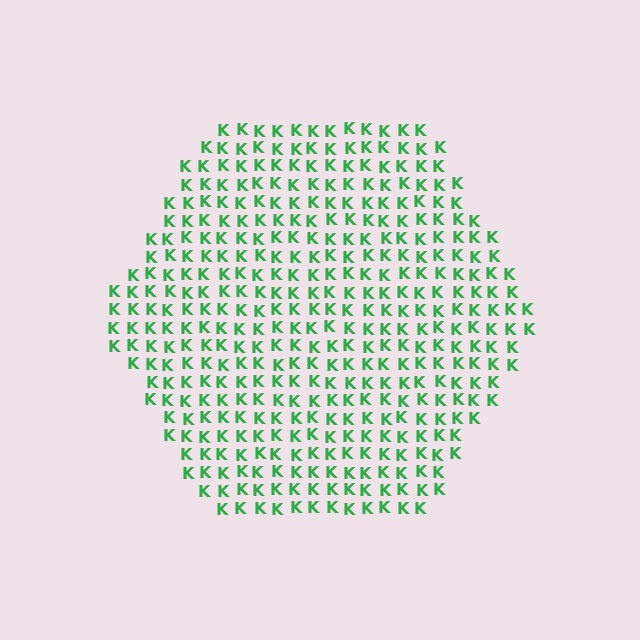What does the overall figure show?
The overall figure shows a hexagon.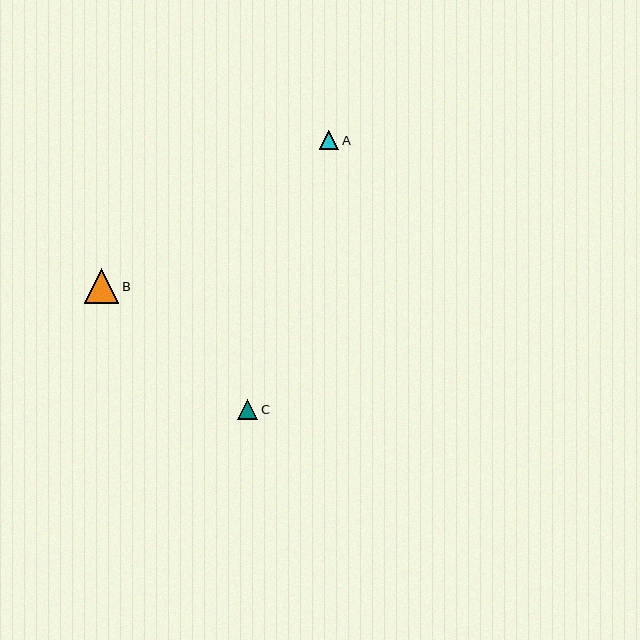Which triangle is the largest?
Triangle B is the largest with a size of approximately 35 pixels.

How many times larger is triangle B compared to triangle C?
Triangle B is approximately 1.7 times the size of triangle C.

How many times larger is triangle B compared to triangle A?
Triangle B is approximately 1.8 times the size of triangle A.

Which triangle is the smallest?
Triangle A is the smallest with a size of approximately 19 pixels.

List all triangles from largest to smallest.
From largest to smallest: B, C, A.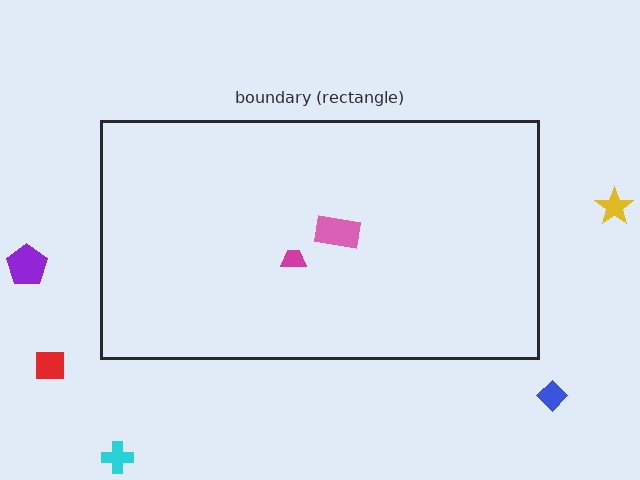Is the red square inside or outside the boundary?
Outside.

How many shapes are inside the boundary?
2 inside, 5 outside.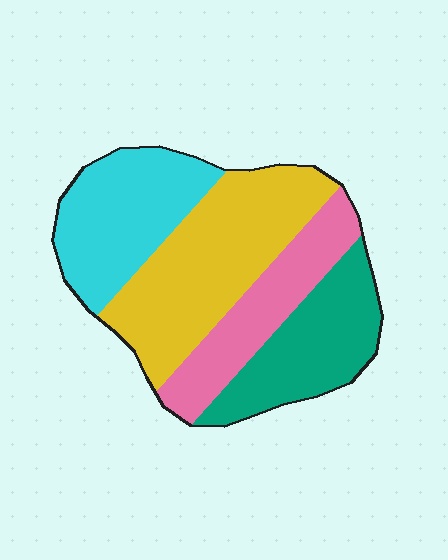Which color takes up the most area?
Yellow, at roughly 35%.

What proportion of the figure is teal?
Teal takes up less than a quarter of the figure.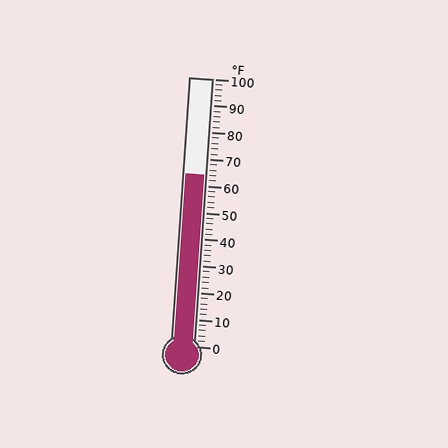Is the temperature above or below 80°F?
The temperature is below 80°F.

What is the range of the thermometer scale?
The thermometer scale ranges from 0°F to 100°F.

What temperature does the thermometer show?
The thermometer shows approximately 64°F.